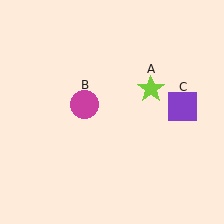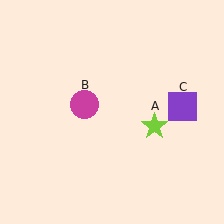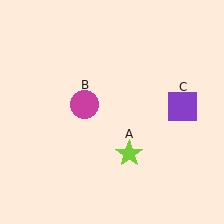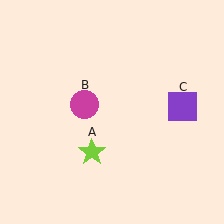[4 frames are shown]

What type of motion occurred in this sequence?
The lime star (object A) rotated clockwise around the center of the scene.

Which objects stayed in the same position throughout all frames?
Magenta circle (object B) and purple square (object C) remained stationary.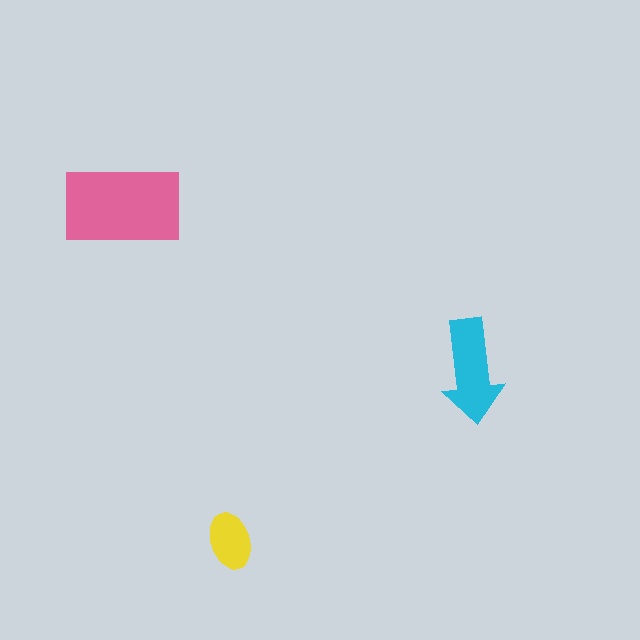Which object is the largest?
The pink rectangle.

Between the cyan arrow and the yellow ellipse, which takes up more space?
The cyan arrow.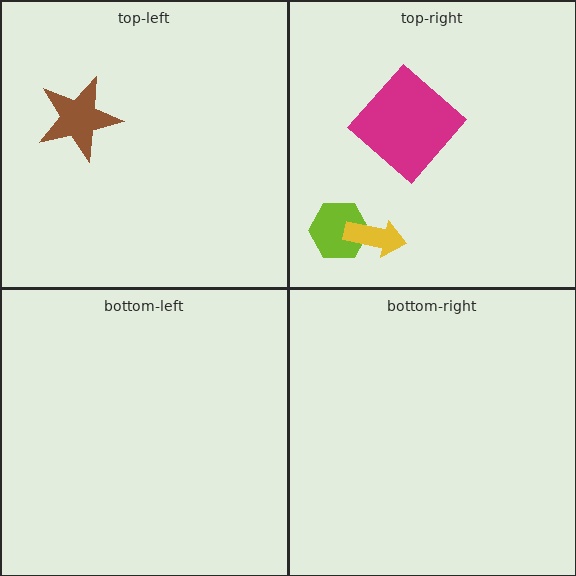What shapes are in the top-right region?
The magenta diamond, the lime hexagon, the yellow arrow.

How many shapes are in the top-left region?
1.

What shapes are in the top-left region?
The brown star.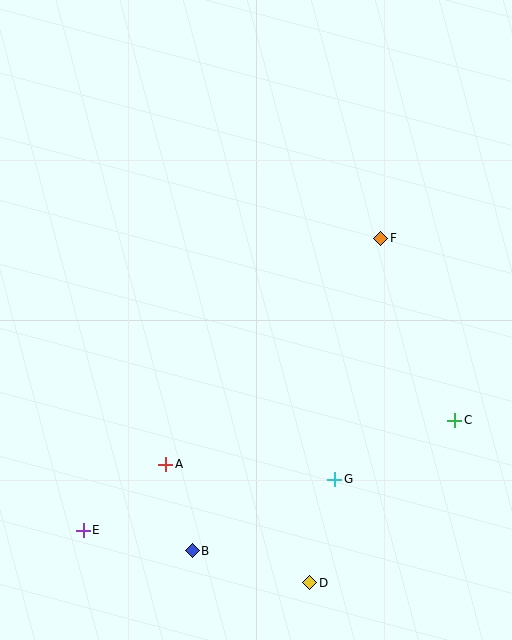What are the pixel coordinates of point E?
Point E is at (83, 530).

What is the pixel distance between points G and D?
The distance between G and D is 106 pixels.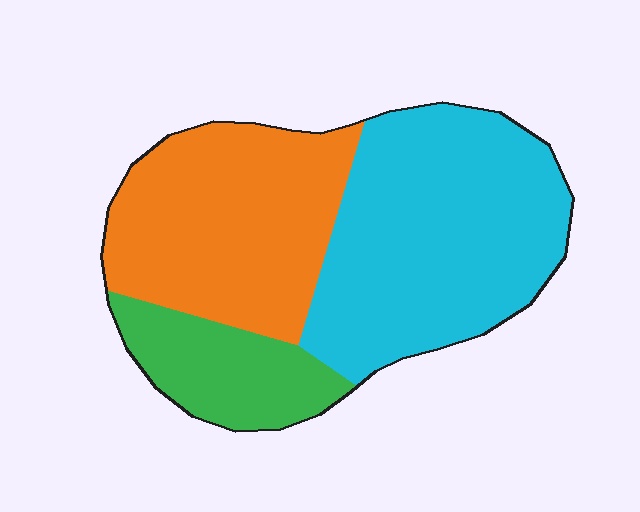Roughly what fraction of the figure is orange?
Orange covers about 35% of the figure.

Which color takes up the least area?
Green, at roughly 15%.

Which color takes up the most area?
Cyan, at roughly 45%.